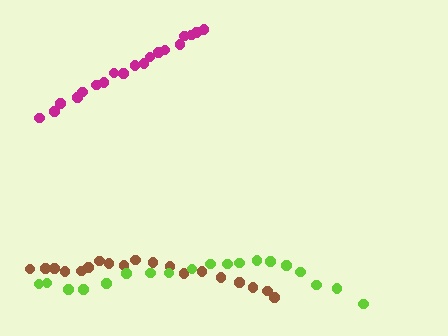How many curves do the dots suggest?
There are 3 distinct paths.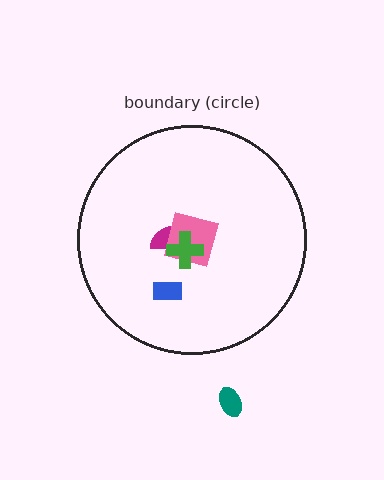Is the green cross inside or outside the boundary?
Inside.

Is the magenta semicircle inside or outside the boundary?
Inside.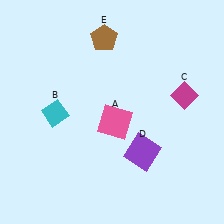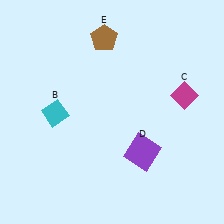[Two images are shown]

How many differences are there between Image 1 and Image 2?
There is 1 difference between the two images.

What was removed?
The pink square (A) was removed in Image 2.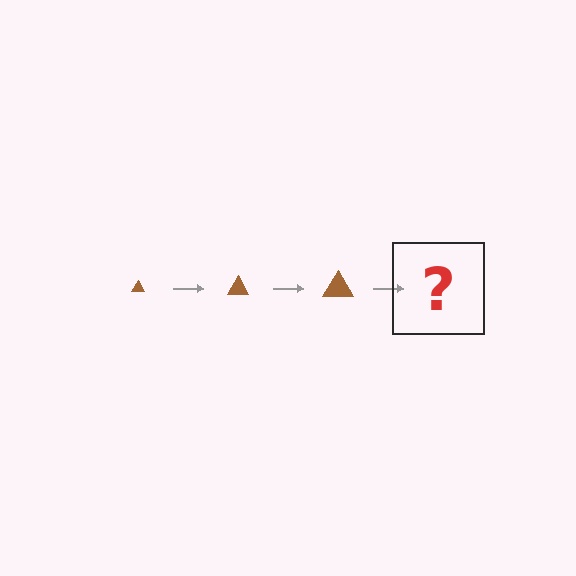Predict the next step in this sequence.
The next step is a brown triangle, larger than the previous one.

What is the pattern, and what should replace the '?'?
The pattern is that the triangle gets progressively larger each step. The '?' should be a brown triangle, larger than the previous one.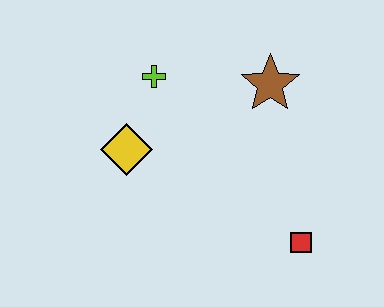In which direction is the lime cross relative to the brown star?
The lime cross is to the left of the brown star.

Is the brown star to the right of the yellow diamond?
Yes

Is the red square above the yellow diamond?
No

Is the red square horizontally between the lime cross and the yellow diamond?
No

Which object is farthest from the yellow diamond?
The red square is farthest from the yellow diamond.